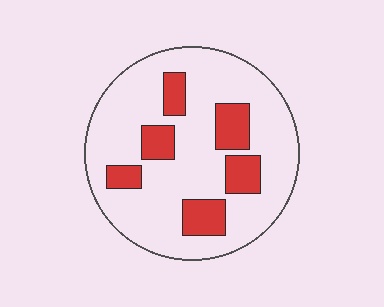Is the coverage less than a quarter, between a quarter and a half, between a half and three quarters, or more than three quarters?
Less than a quarter.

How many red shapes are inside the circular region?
6.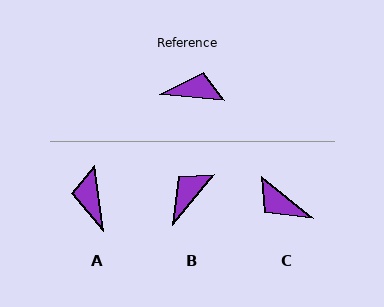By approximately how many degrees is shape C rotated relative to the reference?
Approximately 147 degrees counter-clockwise.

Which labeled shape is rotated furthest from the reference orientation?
C, about 147 degrees away.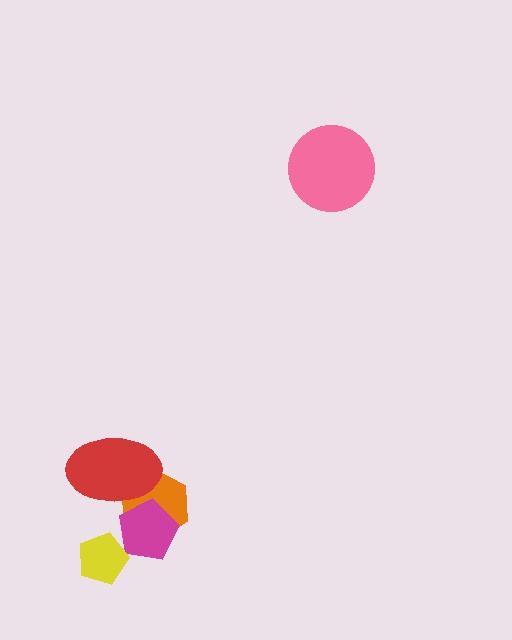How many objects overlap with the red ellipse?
2 objects overlap with the red ellipse.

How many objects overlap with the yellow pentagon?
0 objects overlap with the yellow pentagon.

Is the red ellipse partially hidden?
Yes, it is partially covered by another shape.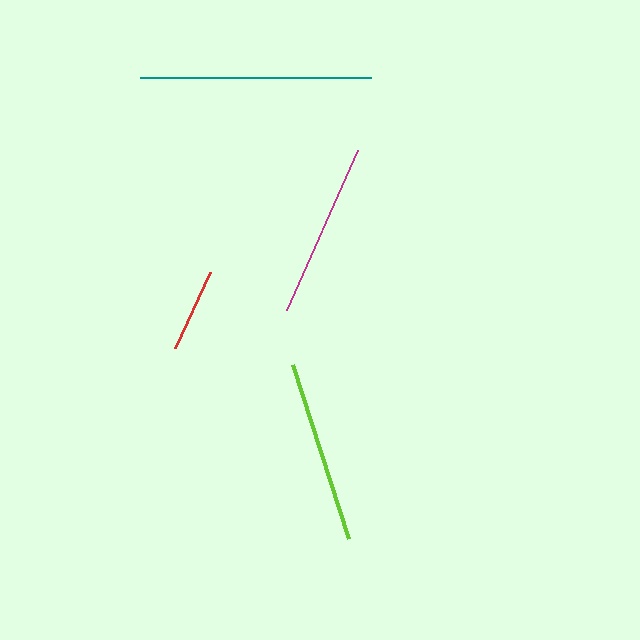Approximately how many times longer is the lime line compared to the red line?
The lime line is approximately 2.2 times the length of the red line.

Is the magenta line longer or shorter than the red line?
The magenta line is longer than the red line.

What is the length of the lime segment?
The lime segment is approximately 182 pixels long.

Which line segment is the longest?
The teal line is the longest at approximately 231 pixels.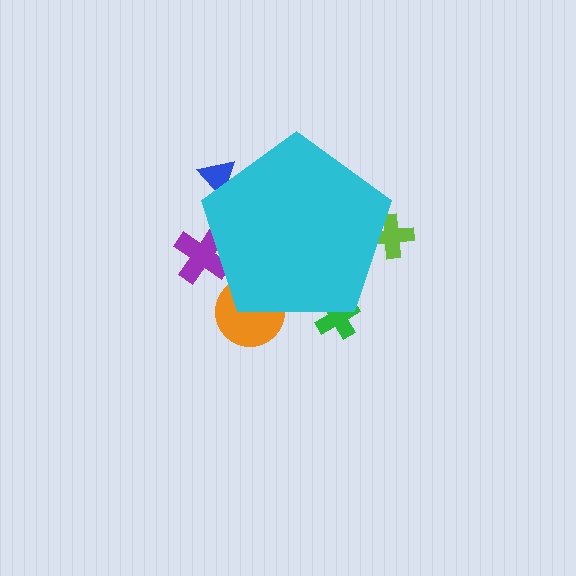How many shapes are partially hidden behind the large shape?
5 shapes are partially hidden.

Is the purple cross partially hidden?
Yes, the purple cross is partially hidden behind the cyan pentagon.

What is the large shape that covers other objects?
A cyan pentagon.